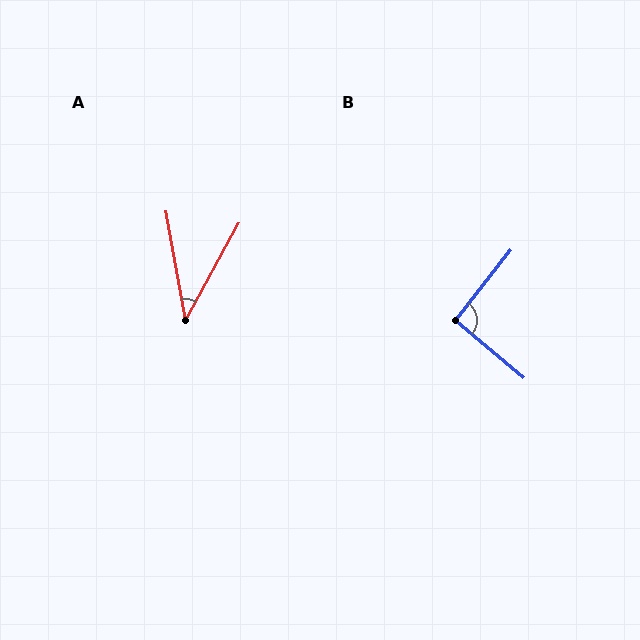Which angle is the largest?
B, at approximately 92 degrees.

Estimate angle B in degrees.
Approximately 92 degrees.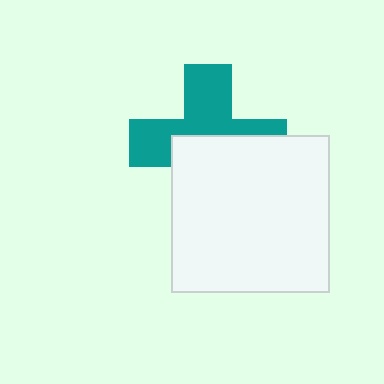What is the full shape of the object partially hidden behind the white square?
The partially hidden object is a teal cross.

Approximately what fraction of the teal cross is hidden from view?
Roughly 49% of the teal cross is hidden behind the white square.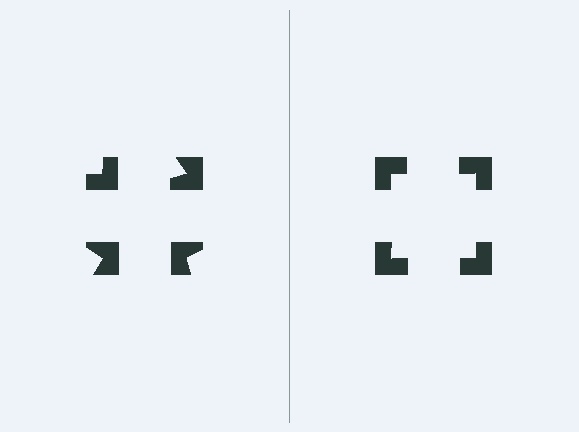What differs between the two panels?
The notched squares are positioned identically on both sides; only the wedge orientations differ. On the right they align to a square; on the left they are misaligned.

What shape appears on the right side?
An illusory square.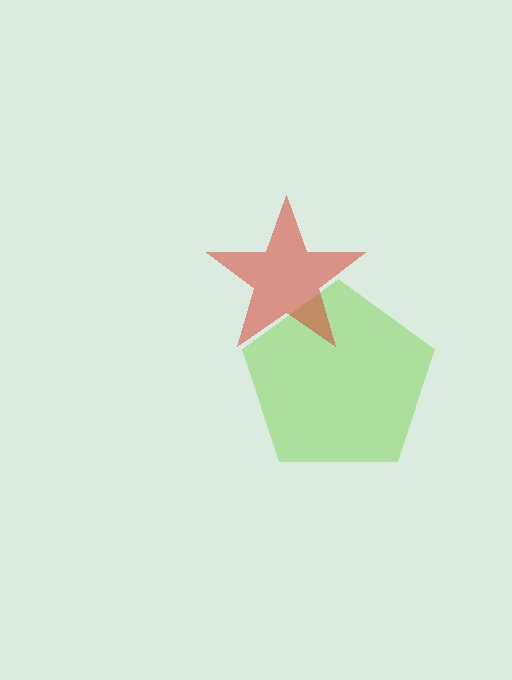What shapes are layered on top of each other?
The layered shapes are: a lime pentagon, a red star.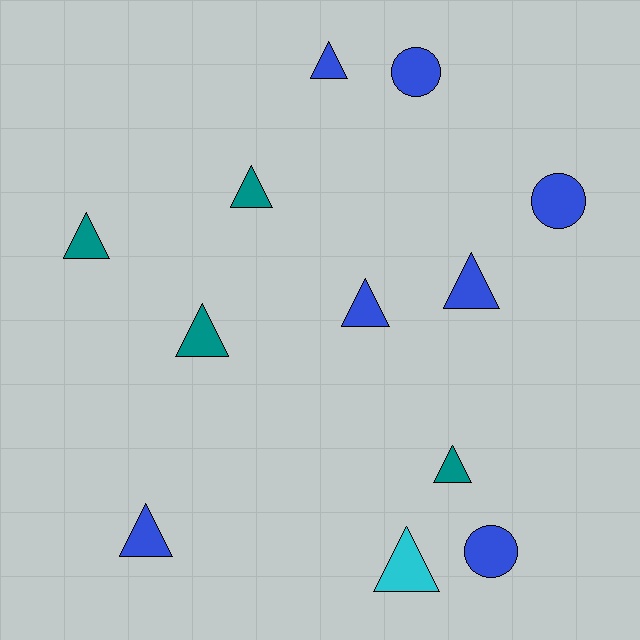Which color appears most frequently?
Blue, with 7 objects.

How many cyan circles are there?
There are no cyan circles.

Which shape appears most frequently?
Triangle, with 9 objects.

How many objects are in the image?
There are 12 objects.